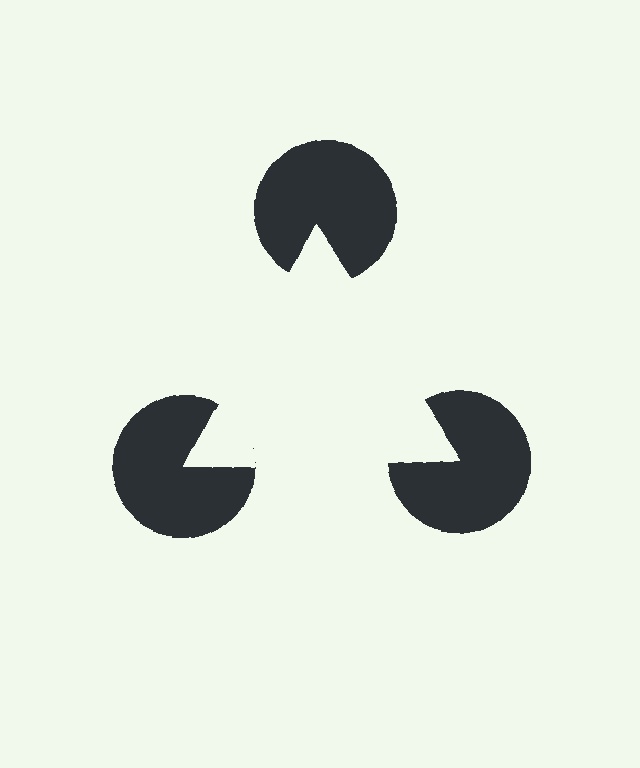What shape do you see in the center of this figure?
An illusory triangle — its edges are inferred from the aligned wedge cuts in the pac-man discs, not physically drawn.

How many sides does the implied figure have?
3 sides.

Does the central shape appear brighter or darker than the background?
It typically appears slightly brighter than the background, even though no actual brightness change is drawn.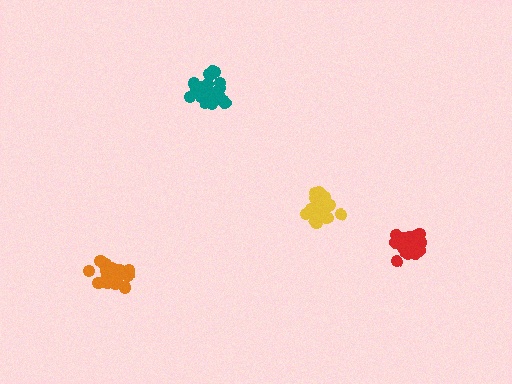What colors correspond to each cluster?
The clusters are colored: orange, red, yellow, teal.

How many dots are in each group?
Group 1: 20 dots, Group 2: 18 dots, Group 3: 19 dots, Group 4: 20 dots (77 total).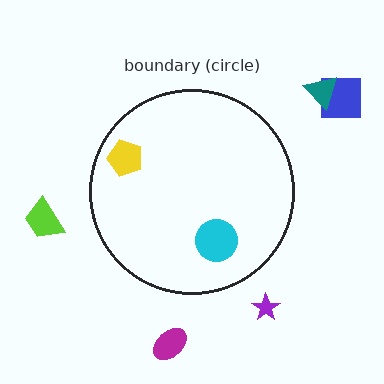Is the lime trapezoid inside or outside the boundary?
Outside.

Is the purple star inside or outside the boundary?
Outside.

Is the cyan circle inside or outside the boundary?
Inside.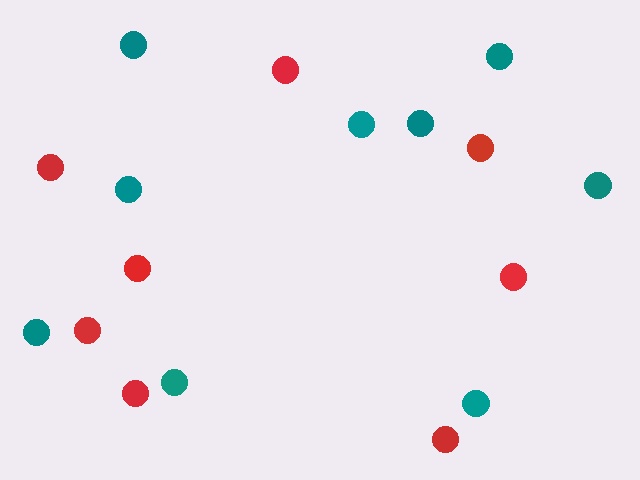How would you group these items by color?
There are 2 groups: one group of teal circles (9) and one group of red circles (8).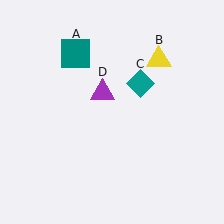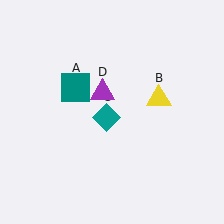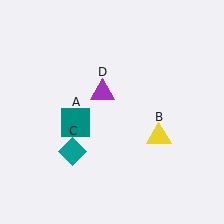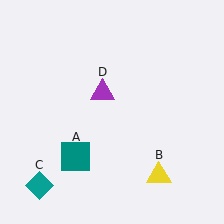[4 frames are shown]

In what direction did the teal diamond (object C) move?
The teal diamond (object C) moved down and to the left.